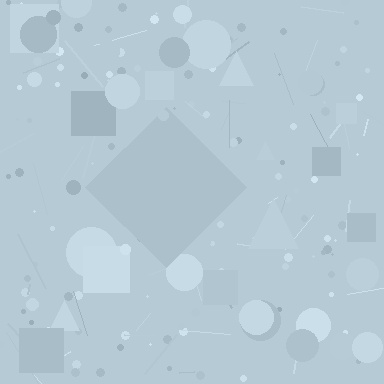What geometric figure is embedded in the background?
A diamond is embedded in the background.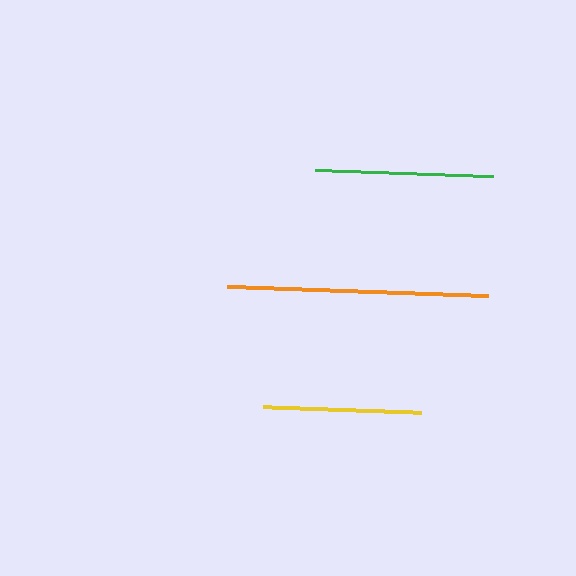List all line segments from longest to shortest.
From longest to shortest: orange, green, yellow.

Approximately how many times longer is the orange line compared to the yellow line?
The orange line is approximately 1.7 times the length of the yellow line.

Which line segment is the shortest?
The yellow line is the shortest at approximately 157 pixels.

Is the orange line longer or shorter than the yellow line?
The orange line is longer than the yellow line.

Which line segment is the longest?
The orange line is the longest at approximately 261 pixels.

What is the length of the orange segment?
The orange segment is approximately 261 pixels long.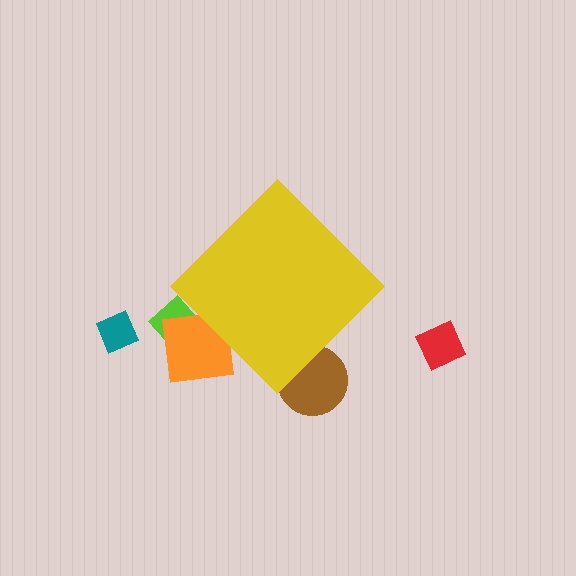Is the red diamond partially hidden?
No, the red diamond is fully visible.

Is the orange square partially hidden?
Yes, the orange square is partially hidden behind the yellow diamond.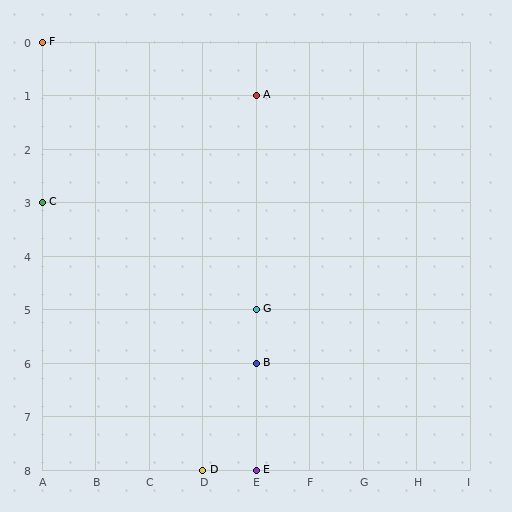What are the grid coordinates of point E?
Point E is at grid coordinates (E, 8).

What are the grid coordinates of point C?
Point C is at grid coordinates (A, 3).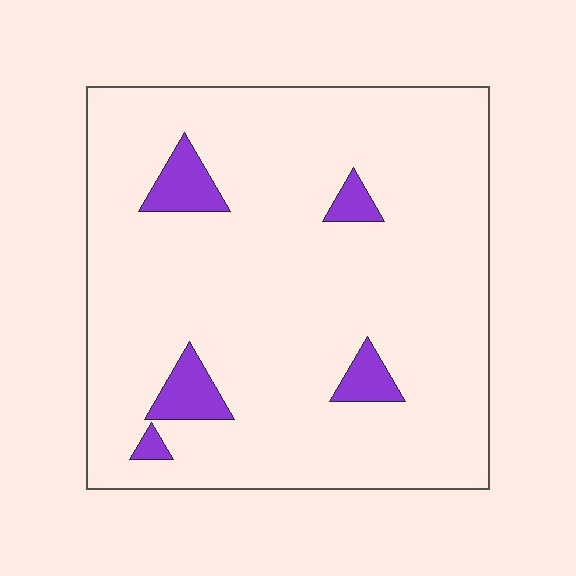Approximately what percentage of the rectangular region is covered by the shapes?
Approximately 10%.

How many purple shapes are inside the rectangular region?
5.